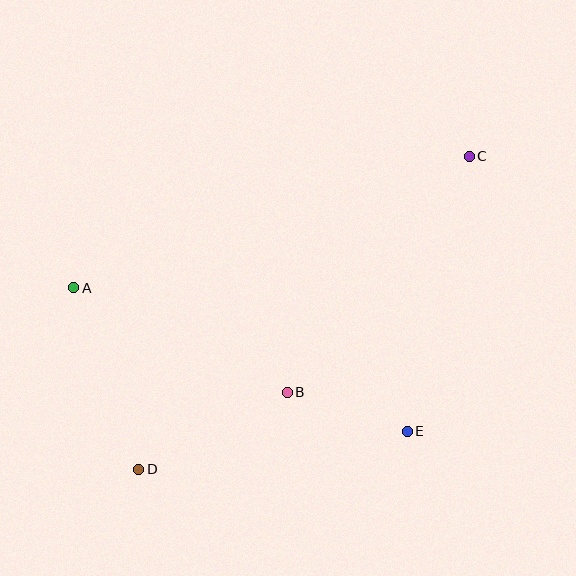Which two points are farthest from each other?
Points C and D are farthest from each other.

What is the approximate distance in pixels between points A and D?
The distance between A and D is approximately 193 pixels.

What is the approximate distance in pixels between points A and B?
The distance between A and B is approximately 238 pixels.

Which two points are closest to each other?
Points B and E are closest to each other.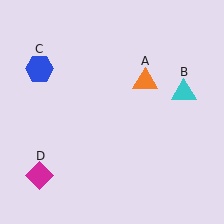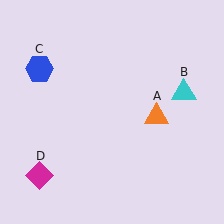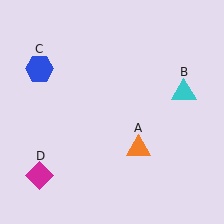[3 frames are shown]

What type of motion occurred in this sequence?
The orange triangle (object A) rotated clockwise around the center of the scene.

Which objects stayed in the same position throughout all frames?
Cyan triangle (object B) and blue hexagon (object C) and magenta diamond (object D) remained stationary.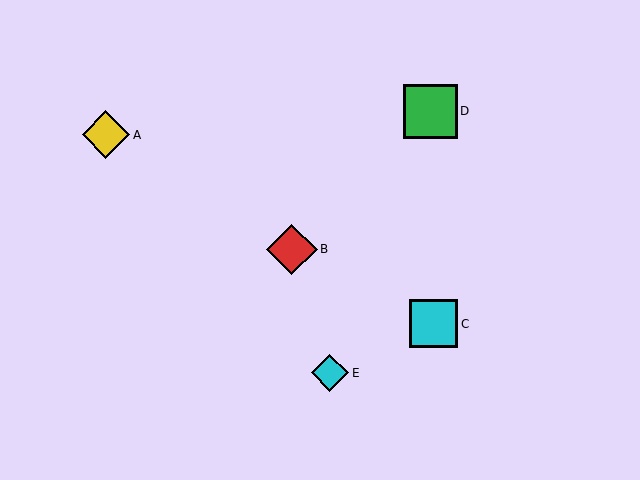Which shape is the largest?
The green square (labeled D) is the largest.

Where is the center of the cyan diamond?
The center of the cyan diamond is at (330, 373).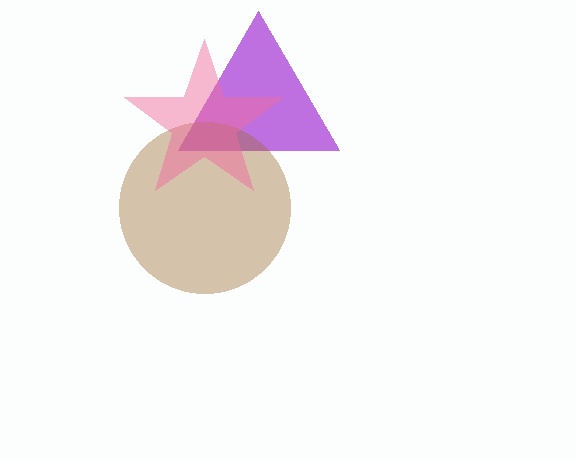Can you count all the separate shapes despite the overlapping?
Yes, there are 3 separate shapes.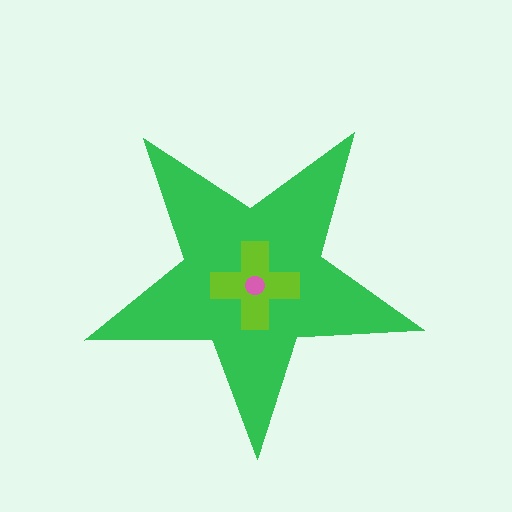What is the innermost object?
The pink circle.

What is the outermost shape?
The green star.